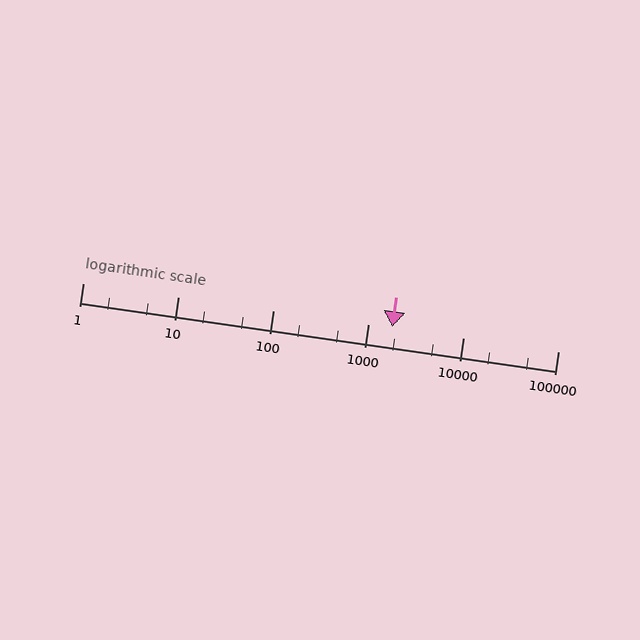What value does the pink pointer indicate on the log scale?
The pointer indicates approximately 1800.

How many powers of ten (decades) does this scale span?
The scale spans 5 decades, from 1 to 100000.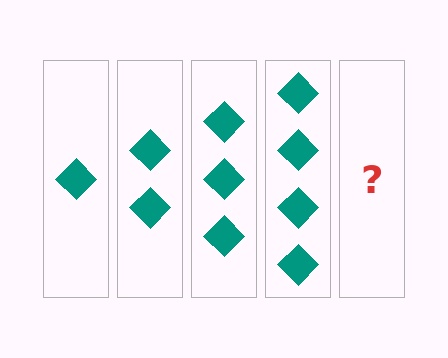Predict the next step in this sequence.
The next step is 5 diamonds.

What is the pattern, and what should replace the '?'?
The pattern is that each step adds one more diamond. The '?' should be 5 diamonds.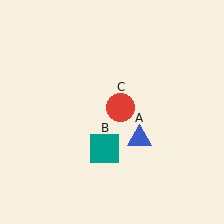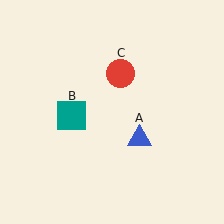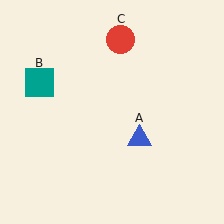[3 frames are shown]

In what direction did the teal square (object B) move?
The teal square (object B) moved up and to the left.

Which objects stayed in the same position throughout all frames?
Blue triangle (object A) remained stationary.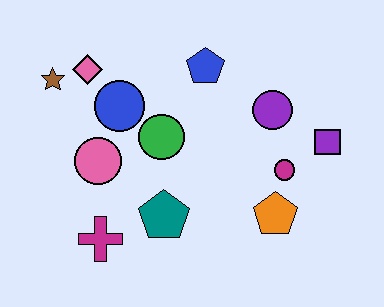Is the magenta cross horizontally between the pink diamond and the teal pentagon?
Yes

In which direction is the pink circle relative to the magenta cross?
The pink circle is above the magenta cross.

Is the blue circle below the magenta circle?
No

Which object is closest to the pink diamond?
The brown star is closest to the pink diamond.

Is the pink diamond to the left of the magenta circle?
Yes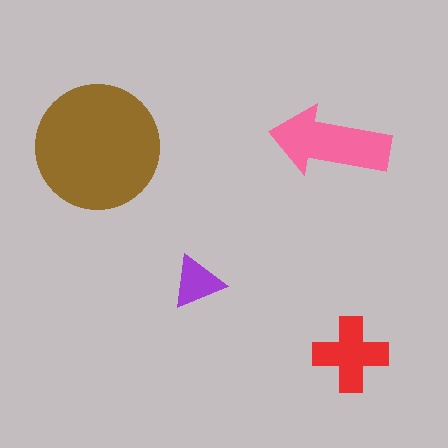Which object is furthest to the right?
The red cross is rightmost.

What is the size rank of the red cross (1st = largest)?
3rd.